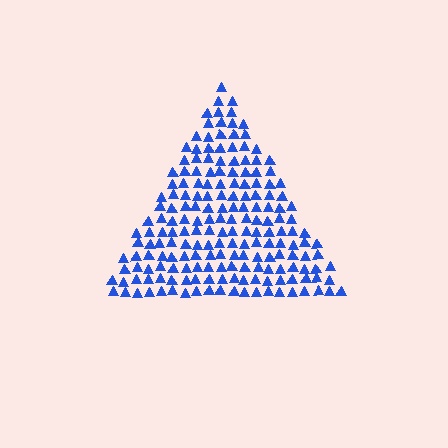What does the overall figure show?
The overall figure shows a triangle.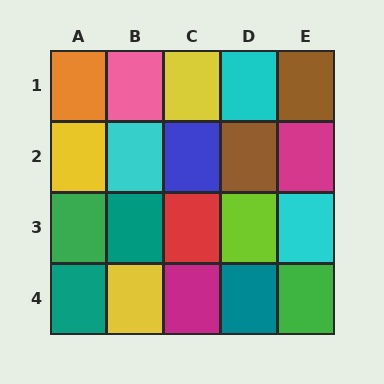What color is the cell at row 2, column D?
Brown.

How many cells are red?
1 cell is red.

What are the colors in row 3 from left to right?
Green, teal, red, lime, cyan.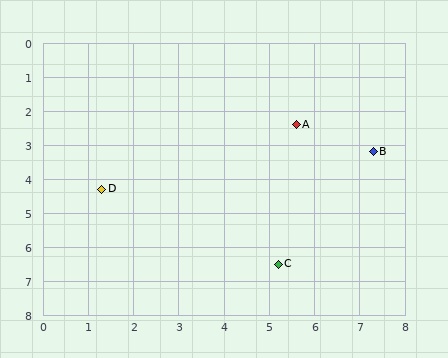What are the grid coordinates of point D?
Point D is at approximately (1.3, 4.3).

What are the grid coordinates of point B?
Point B is at approximately (7.3, 3.2).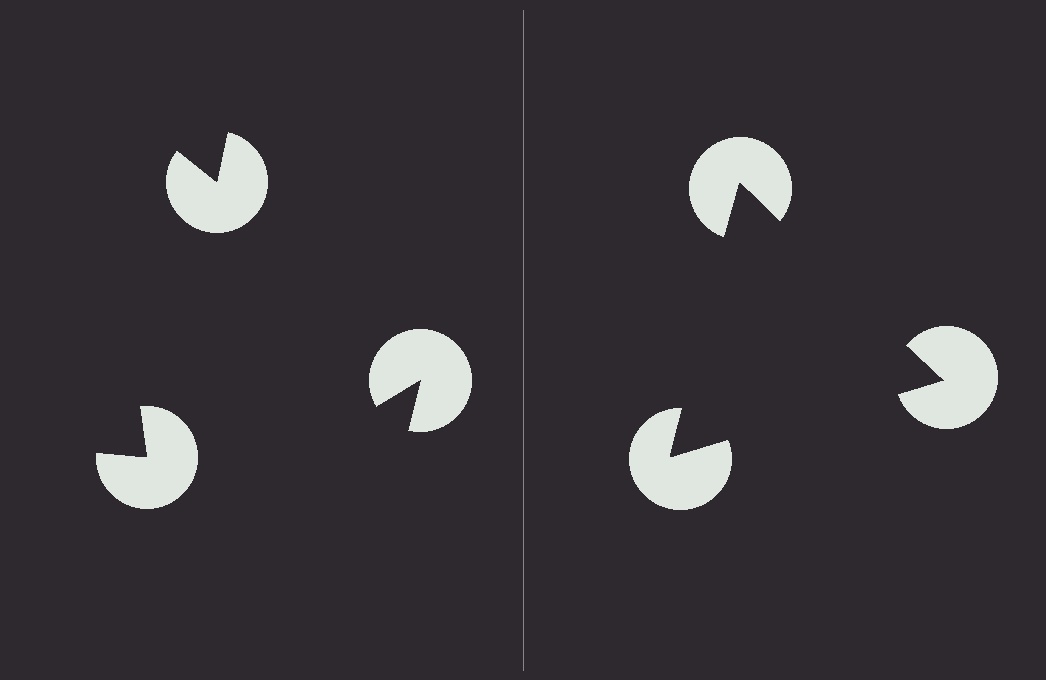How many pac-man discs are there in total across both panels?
6 — 3 on each side.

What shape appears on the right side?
An illusory triangle.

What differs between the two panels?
The pac-man discs are positioned identically on both sides; only the wedge orientations differ. On the right they align to a triangle; on the left they are misaligned.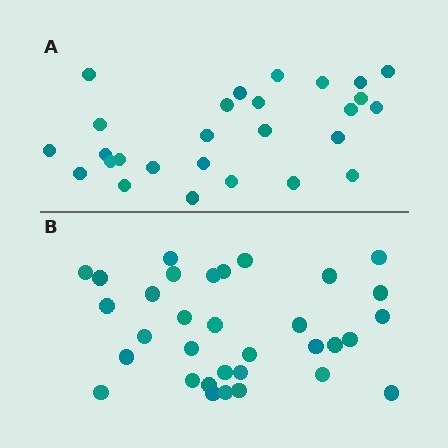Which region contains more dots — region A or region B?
Region B (the bottom region) has more dots.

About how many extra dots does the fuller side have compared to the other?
Region B has about 6 more dots than region A.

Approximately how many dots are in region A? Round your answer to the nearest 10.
About 30 dots. (The exact count is 27, which rounds to 30.)